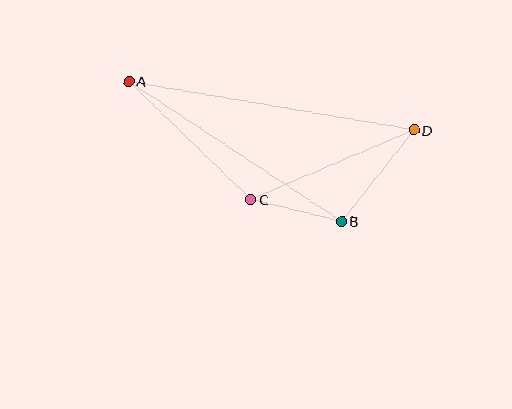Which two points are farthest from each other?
Points A and D are farthest from each other.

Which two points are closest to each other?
Points B and C are closest to each other.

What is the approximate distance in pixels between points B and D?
The distance between B and D is approximately 116 pixels.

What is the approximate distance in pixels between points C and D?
The distance between C and D is approximately 177 pixels.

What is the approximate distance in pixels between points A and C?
The distance between A and C is approximately 170 pixels.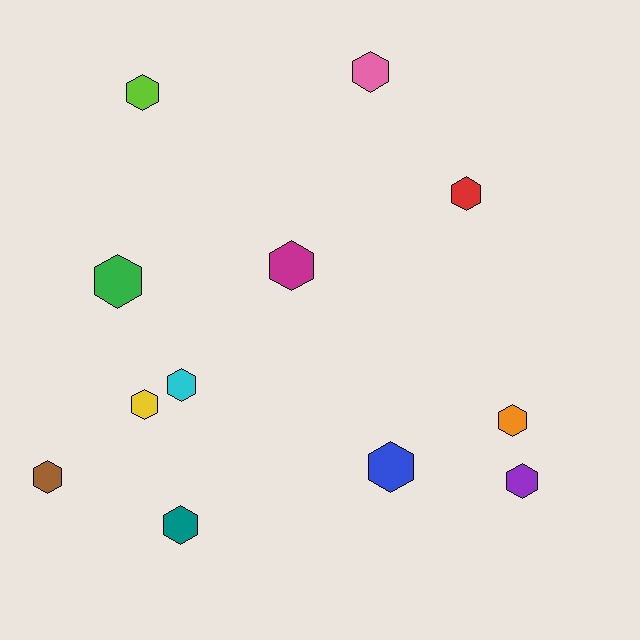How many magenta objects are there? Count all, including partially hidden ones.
There is 1 magenta object.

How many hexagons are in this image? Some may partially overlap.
There are 12 hexagons.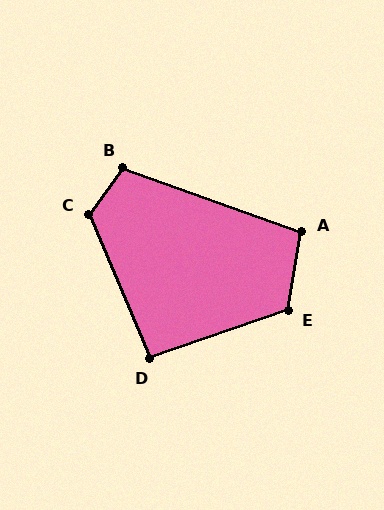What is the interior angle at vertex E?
Approximately 118 degrees (obtuse).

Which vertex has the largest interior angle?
C, at approximately 120 degrees.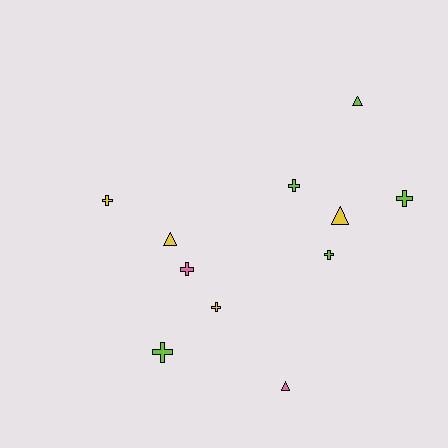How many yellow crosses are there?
There are 2 yellow crosses.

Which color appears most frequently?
Lime, with 5 objects.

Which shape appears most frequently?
Cross, with 7 objects.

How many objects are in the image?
There are 11 objects.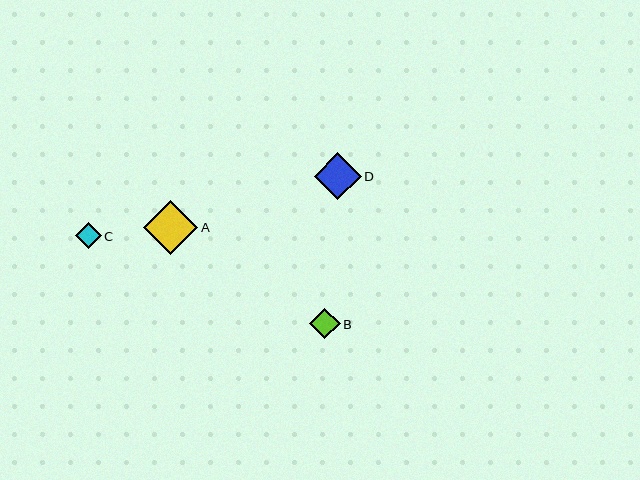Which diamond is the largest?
Diamond A is the largest with a size of approximately 54 pixels.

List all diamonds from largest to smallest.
From largest to smallest: A, D, B, C.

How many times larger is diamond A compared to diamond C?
Diamond A is approximately 2.1 times the size of diamond C.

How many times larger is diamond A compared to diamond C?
Diamond A is approximately 2.1 times the size of diamond C.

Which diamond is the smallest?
Diamond C is the smallest with a size of approximately 25 pixels.